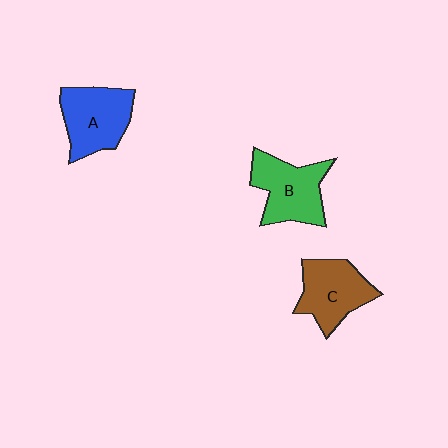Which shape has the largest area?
Shape A (blue).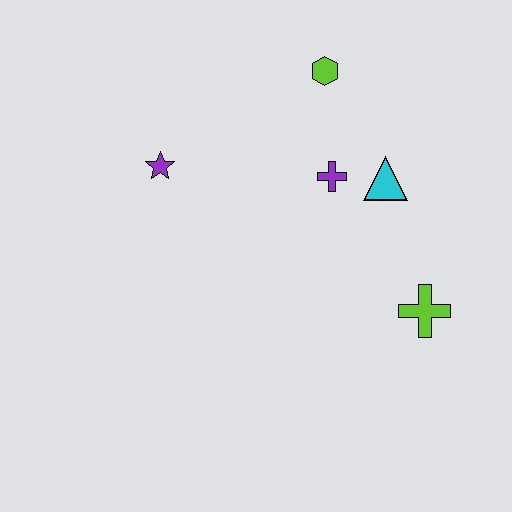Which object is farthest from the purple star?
The lime cross is farthest from the purple star.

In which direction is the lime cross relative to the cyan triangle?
The lime cross is below the cyan triangle.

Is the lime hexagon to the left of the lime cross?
Yes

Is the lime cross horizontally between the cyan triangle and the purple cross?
No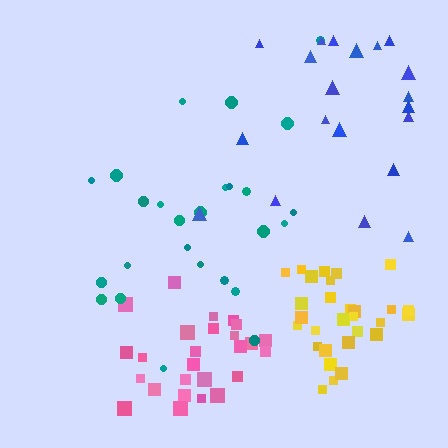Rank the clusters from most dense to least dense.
yellow, pink, teal, blue.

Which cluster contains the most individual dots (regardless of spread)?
Yellow (29).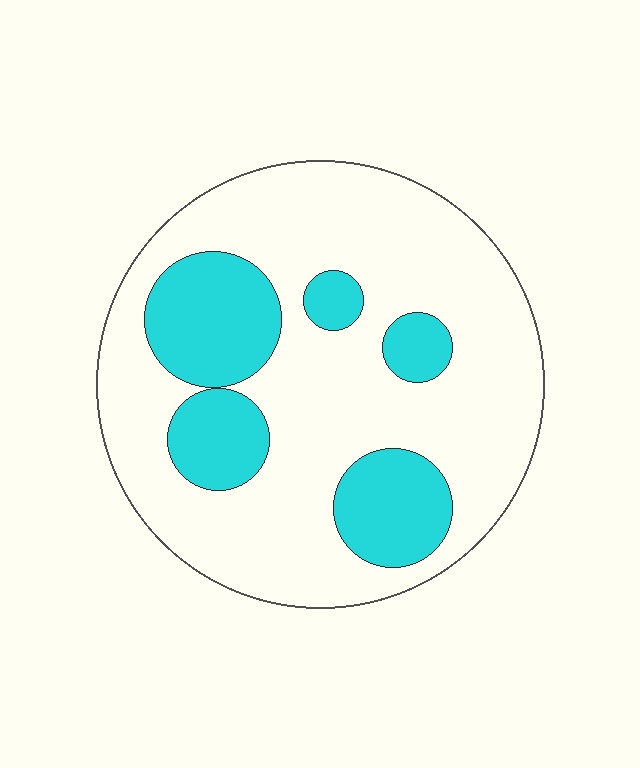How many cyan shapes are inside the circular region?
5.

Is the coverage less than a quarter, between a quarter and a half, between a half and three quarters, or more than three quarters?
Between a quarter and a half.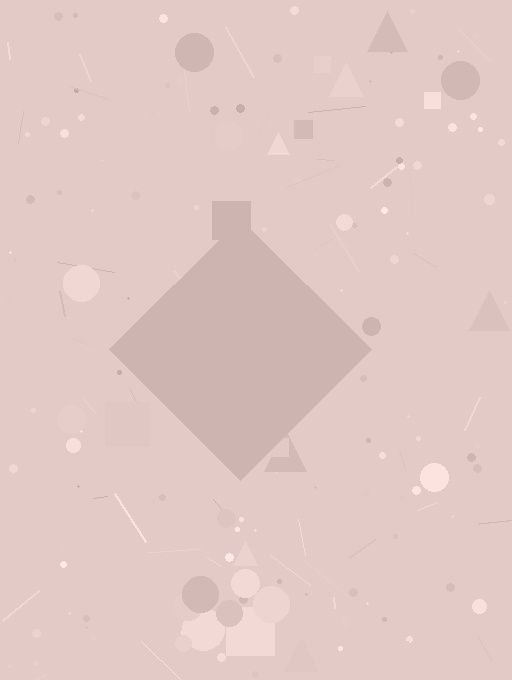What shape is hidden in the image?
A diamond is hidden in the image.